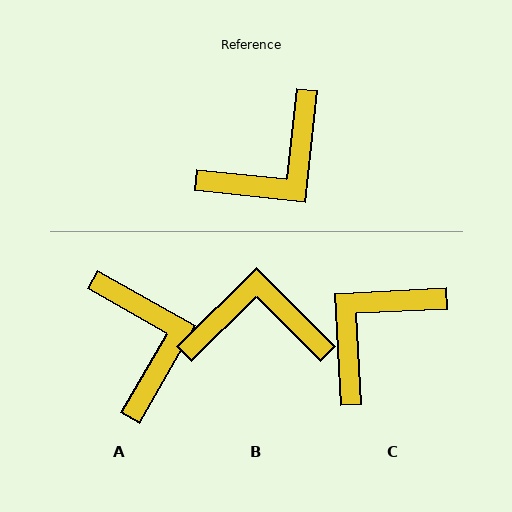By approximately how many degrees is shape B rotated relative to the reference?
Approximately 141 degrees counter-clockwise.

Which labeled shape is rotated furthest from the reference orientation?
C, about 171 degrees away.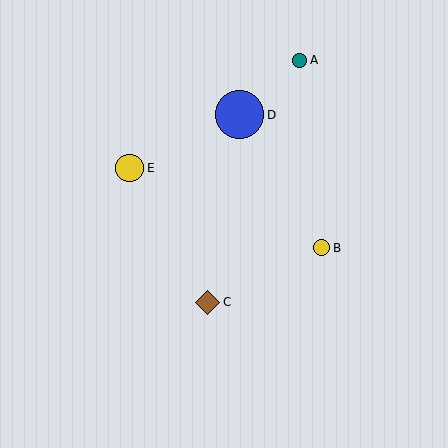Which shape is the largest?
The blue circle (labeled D) is the largest.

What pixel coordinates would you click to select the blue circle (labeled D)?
Click at (239, 115) to select the blue circle D.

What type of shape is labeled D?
Shape D is a blue circle.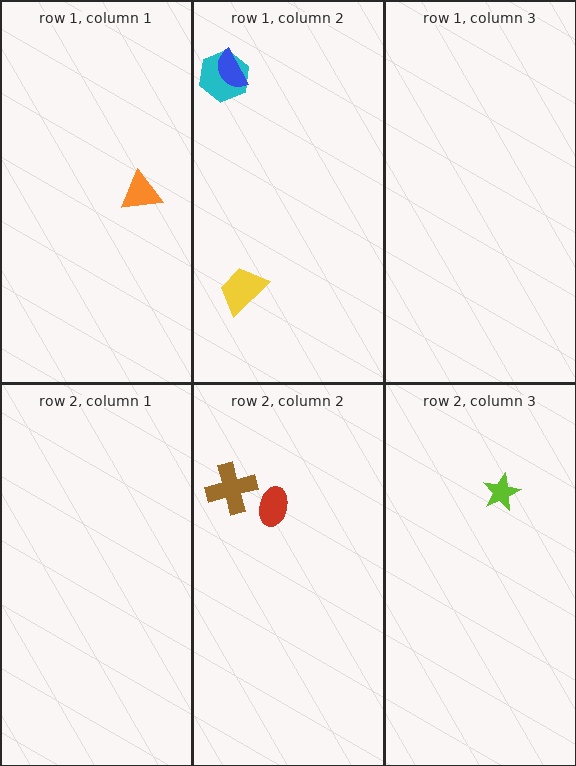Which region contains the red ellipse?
The row 2, column 2 region.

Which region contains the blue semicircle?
The row 1, column 2 region.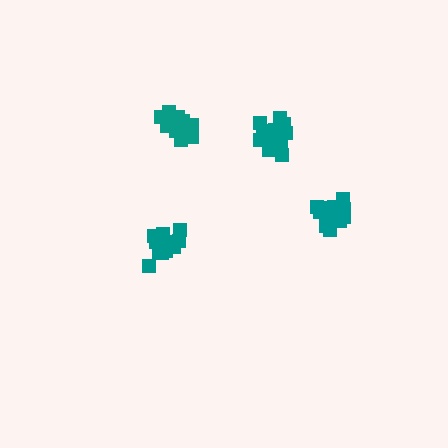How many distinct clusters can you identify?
There are 4 distinct clusters.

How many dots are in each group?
Group 1: 14 dots, Group 2: 20 dots, Group 3: 14 dots, Group 4: 17 dots (65 total).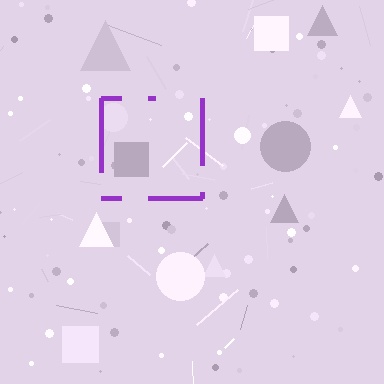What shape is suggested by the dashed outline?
The dashed outline suggests a square.